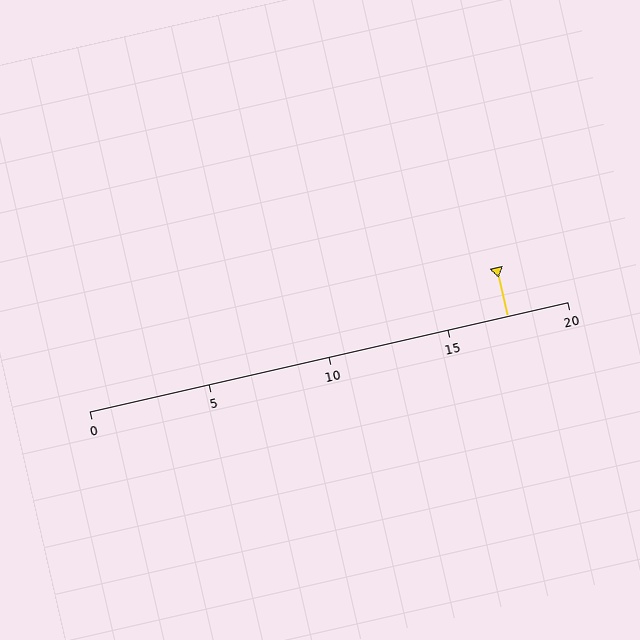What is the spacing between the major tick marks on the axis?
The major ticks are spaced 5 apart.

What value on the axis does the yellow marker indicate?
The marker indicates approximately 17.5.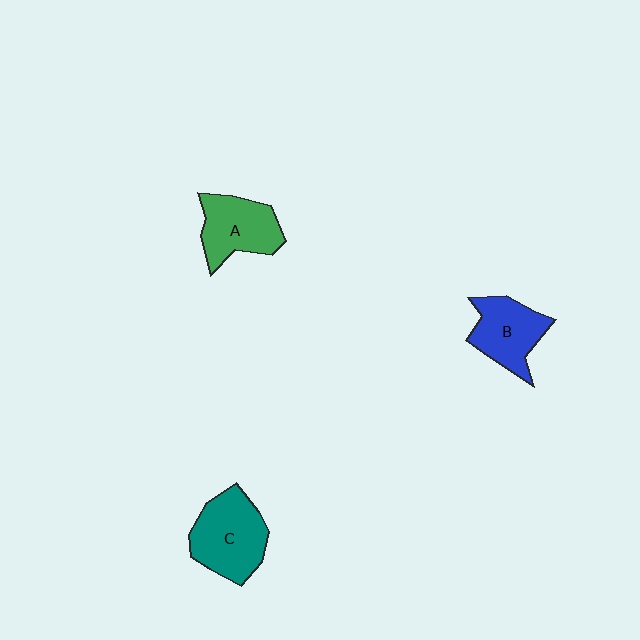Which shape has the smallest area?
Shape B (blue).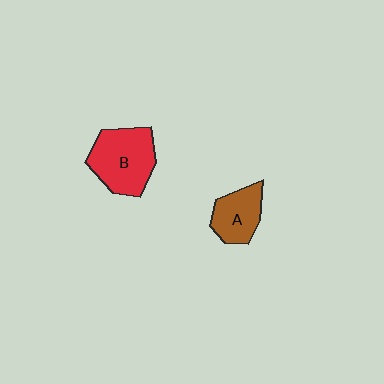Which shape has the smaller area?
Shape A (brown).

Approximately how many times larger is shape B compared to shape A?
Approximately 1.6 times.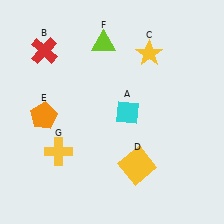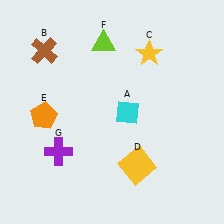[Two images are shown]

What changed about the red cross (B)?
In Image 1, B is red. In Image 2, it changed to brown.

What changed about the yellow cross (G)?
In Image 1, G is yellow. In Image 2, it changed to purple.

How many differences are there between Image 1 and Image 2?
There are 2 differences between the two images.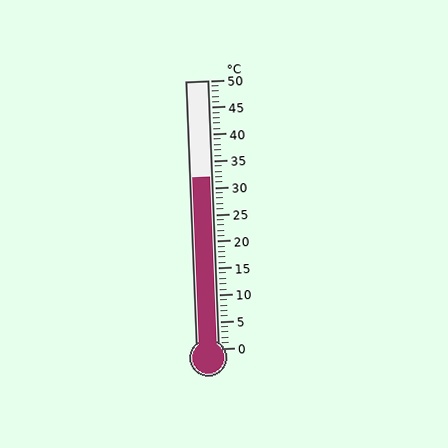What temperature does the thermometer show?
The thermometer shows approximately 32°C.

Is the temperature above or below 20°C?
The temperature is above 20°C.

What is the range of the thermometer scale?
The thermometer scale ranges from 0°C to 50°C.